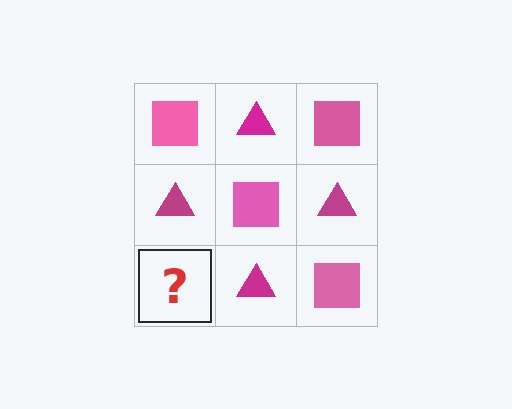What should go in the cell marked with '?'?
The missing cell should contain a pink square.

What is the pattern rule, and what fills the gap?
The rule is that it alternates pink square and magenta triangle in a checkerboard pattern. The gap should be filled with a pink square.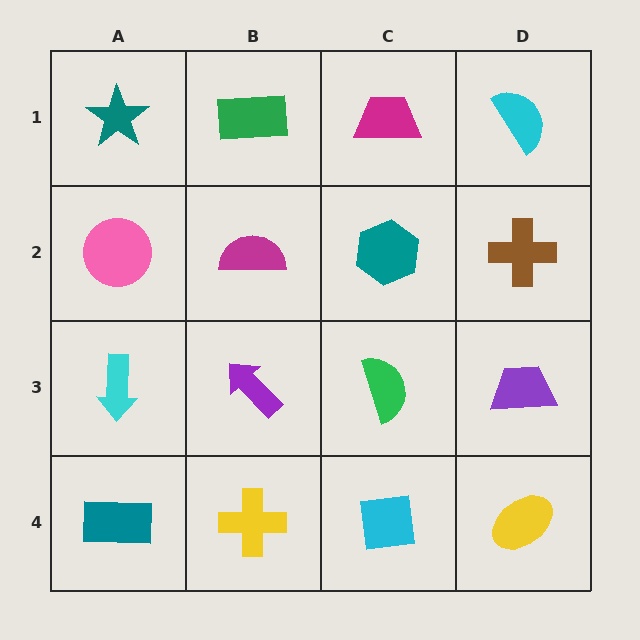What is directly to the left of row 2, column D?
A teal hexagon.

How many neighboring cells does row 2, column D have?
3.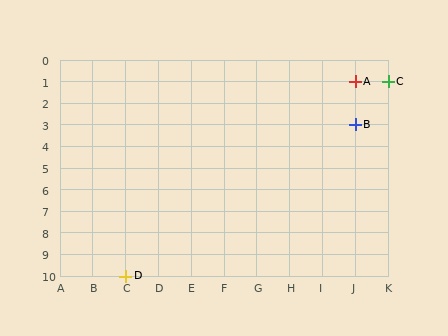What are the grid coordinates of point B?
Point B is at grid coordinates (J, 3).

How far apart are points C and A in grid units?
Points C and A are 1 column apart.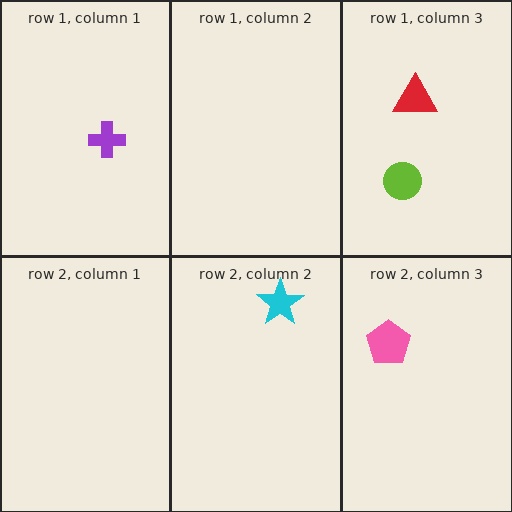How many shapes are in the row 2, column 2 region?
1.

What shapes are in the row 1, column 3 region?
The lime circle, the red triangle.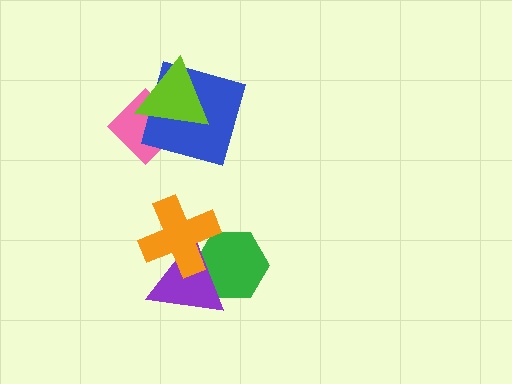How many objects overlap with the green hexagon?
2 objects overlap with the green hexagon.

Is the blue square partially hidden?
Yes, it is partially covered by another shape.